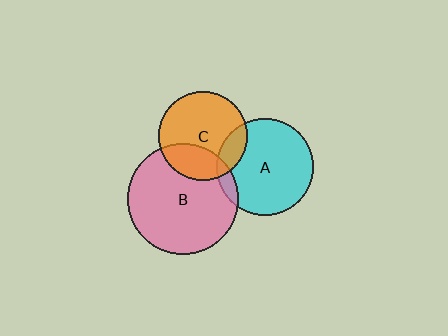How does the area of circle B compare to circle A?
Approximately 1.3 times.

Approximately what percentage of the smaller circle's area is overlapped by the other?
Approximately 25%.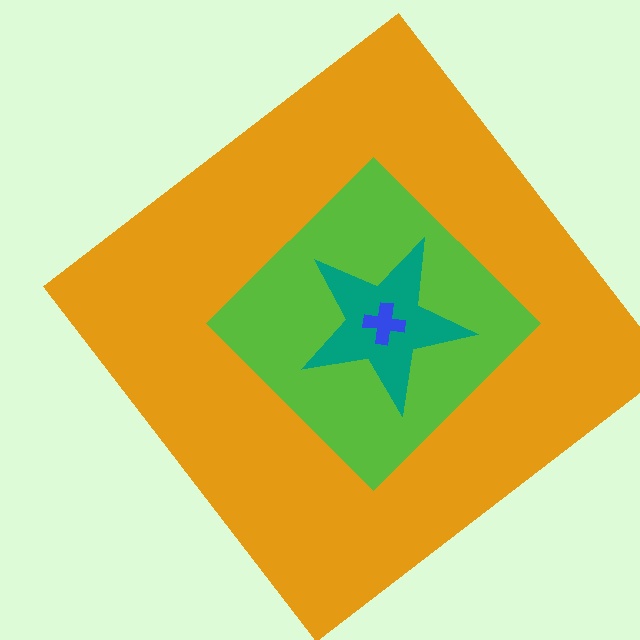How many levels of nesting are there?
4.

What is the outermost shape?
The orange diamond.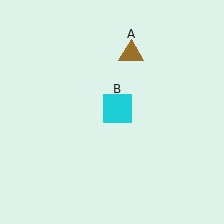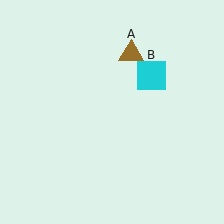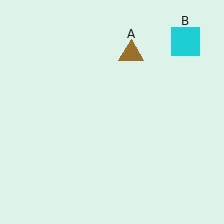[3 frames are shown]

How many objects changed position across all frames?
1 object changed position: cyan square (object B).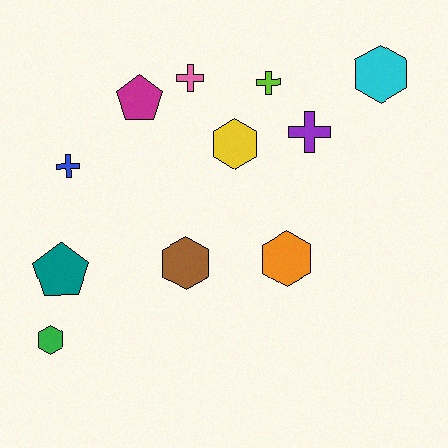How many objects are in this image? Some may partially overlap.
There are 11 objects.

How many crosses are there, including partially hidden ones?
There are 4 crosses.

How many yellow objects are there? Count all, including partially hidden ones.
There is 1 yellow object.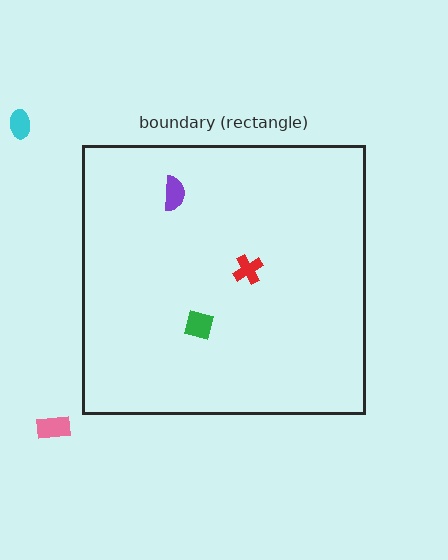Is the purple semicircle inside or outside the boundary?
Inside.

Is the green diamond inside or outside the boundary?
Inside.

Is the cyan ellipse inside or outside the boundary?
Outside.